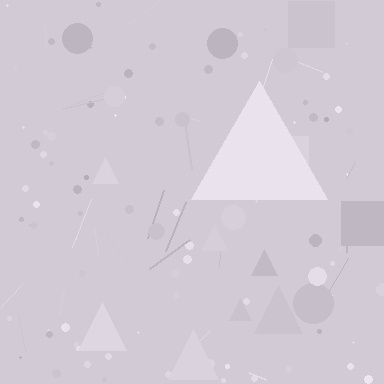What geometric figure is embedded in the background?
A triangle is embedded in the background.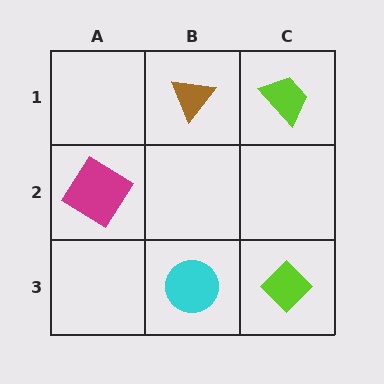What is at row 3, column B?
A cyan circle.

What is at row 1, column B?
A brown triangle.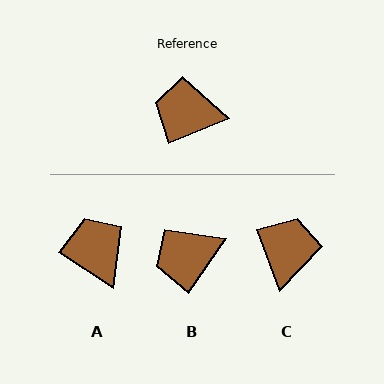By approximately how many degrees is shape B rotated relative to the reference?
Approximately 33 degrees counter-clockwise.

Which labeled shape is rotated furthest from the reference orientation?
C, about 92 degrees away.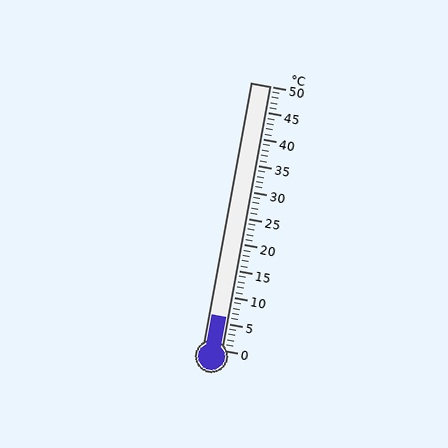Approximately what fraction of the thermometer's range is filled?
The thermometer is filled to approximately 10% of its range.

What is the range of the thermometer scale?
The thermometer scale ranges from 0°C to 50°C.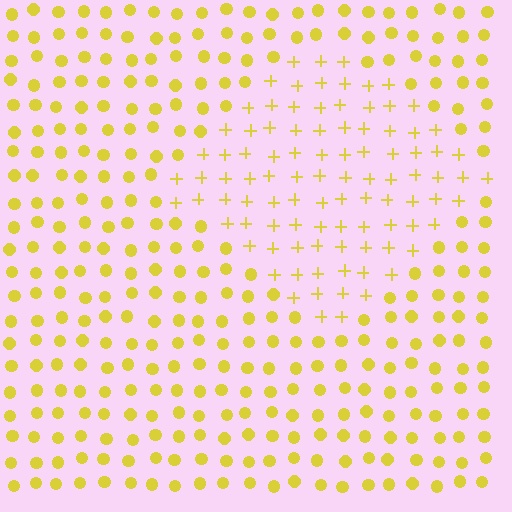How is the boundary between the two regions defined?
The boundary is defined by a change in element shape: plus signs inside vs. circles outside. All elements share the same color and spacing.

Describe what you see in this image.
The image is filled with small yellow elements arranged in a uniform grid. A diamond-shaped region contains plus signs, while the surrounding area contains circles. The boundary is defined purely by the change in element shape.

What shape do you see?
I see a diamond.